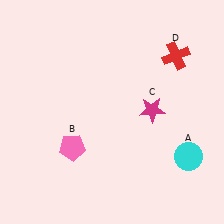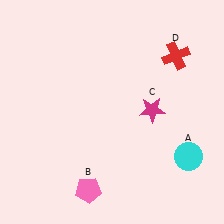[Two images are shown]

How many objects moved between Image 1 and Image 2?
1 object moved between the two images.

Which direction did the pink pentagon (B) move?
The pink pentagon (B) moved down.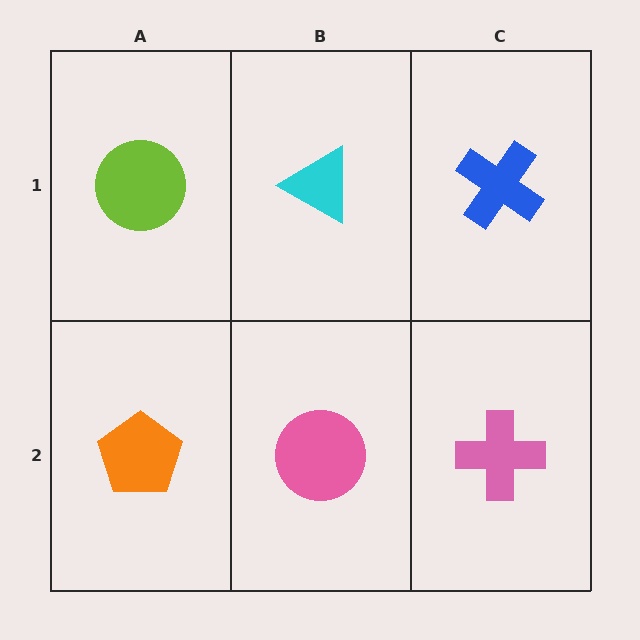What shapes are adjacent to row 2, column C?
A blue cross (row 1, column C), a pink circle (row 2, column B).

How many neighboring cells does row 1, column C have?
2.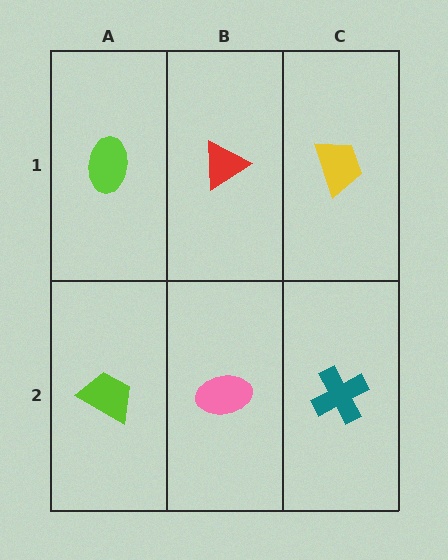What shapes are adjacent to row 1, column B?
A pink ellipse (row 2, column B), a lime ellipse (row 1, column A), a yellow trapezoid (row 1, column C).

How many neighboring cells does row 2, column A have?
2.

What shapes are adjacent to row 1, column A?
A lime trapezoid (row 2, column A), a red triangle (row 1, column B).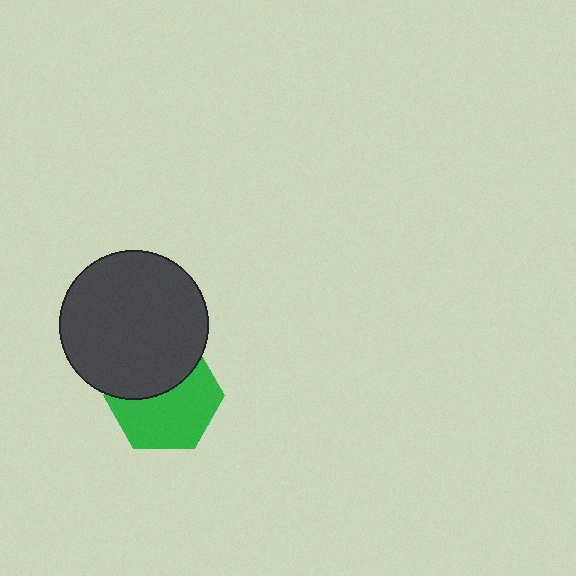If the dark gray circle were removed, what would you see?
You would see the complete green hexagon.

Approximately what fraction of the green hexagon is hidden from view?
Roughly 40% of the green hexagon is hidden behind the dark gray circle.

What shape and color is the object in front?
The object in front is a dark gray circle.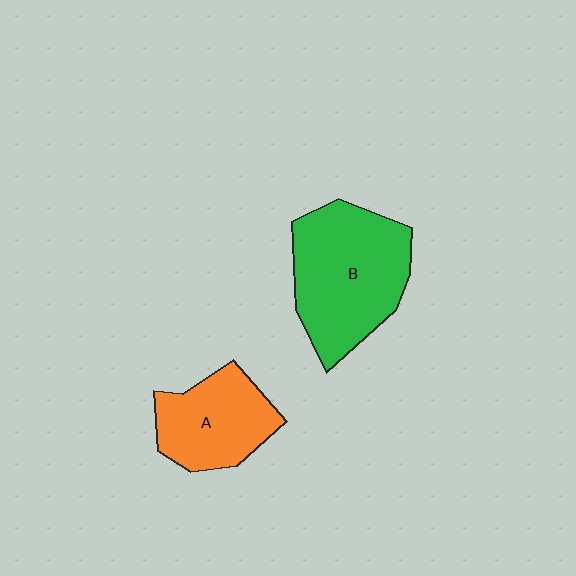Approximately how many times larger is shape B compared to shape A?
Approximately 1.5 times.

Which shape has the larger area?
Shape B (green).